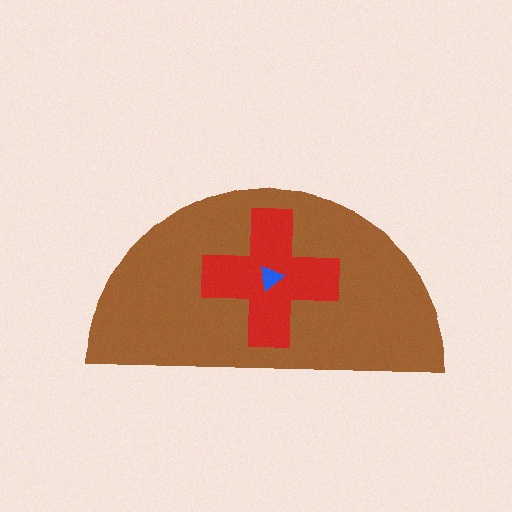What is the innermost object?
The blue triangle.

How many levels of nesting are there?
3.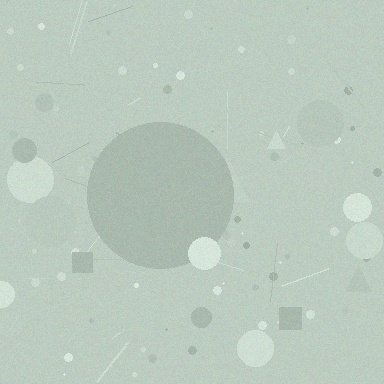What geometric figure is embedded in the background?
A circle is embedded in the background.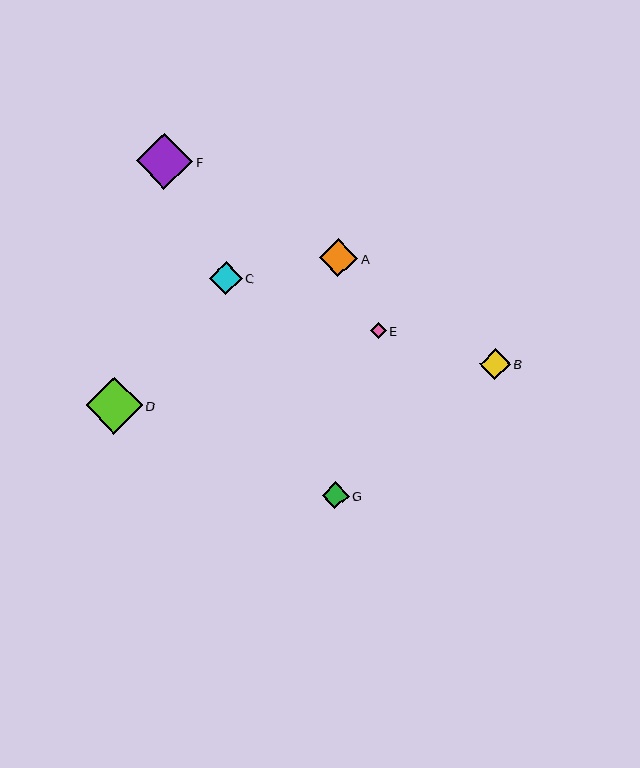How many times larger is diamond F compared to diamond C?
Diamond F is approximately 1.7 times the size of diamond C.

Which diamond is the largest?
Diamond D is the largest with a size of approximately 57 pixels.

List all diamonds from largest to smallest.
From largest to smallest: D, F, A, C, B, G, E.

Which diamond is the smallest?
Diamond E is the smallest with a size of approximately 16 pixels.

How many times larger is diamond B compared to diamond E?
Diamond B is approximately 2.0 times the size of diamond E.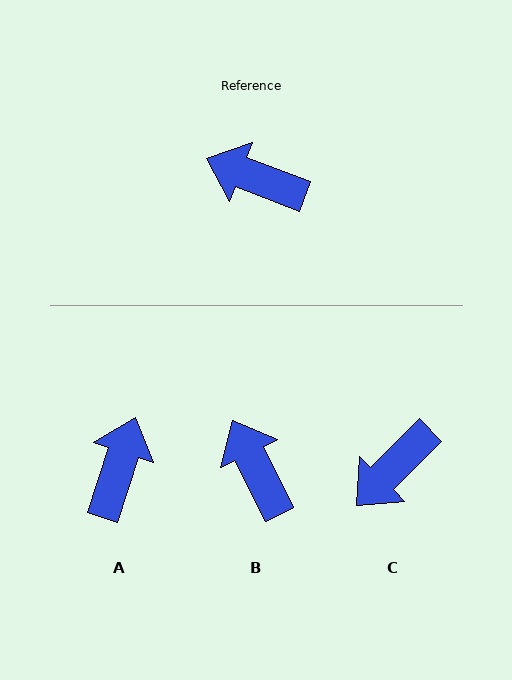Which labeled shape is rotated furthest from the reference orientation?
A, about 87 degrees away.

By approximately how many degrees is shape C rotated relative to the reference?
Approximately 66 degrees counter-clockwise.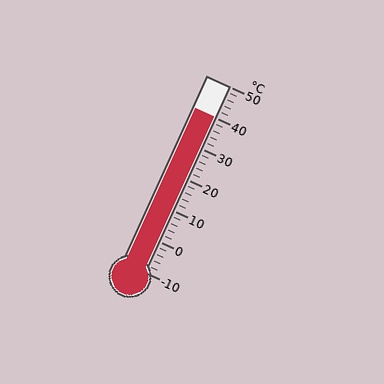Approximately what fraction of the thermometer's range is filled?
The thermometer is filled to approximately 85% of its range.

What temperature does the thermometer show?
The thermometer shows approximately 40°C.